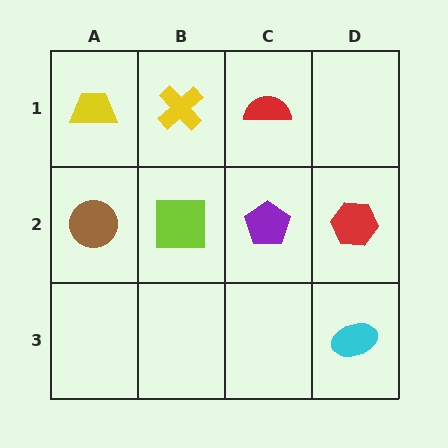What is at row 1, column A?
A yellow trapezoid.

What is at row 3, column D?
A cyan ellipse.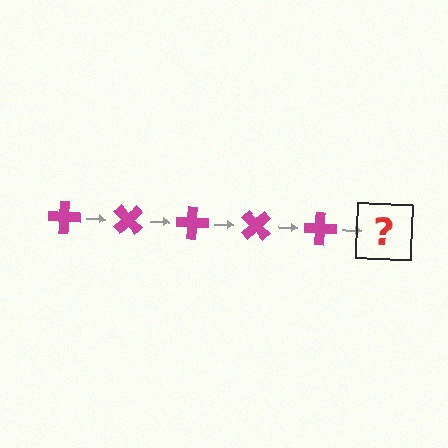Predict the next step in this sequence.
The next step is a magenta cross rotated 225 degrees.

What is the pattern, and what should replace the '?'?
The pattern is that the cross rotates 45 degrees each step. The '?' should be a magenta cross rotated 225 degrees.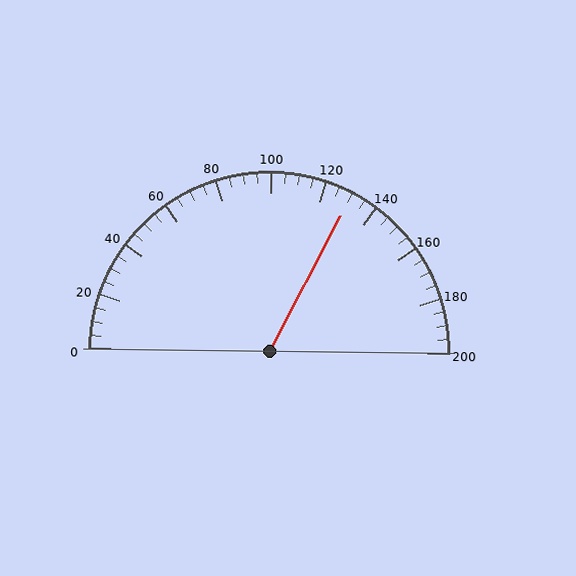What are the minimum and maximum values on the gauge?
The gauge ranges from 0 to 200.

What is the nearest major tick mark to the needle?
The nearest major tick mark is 120.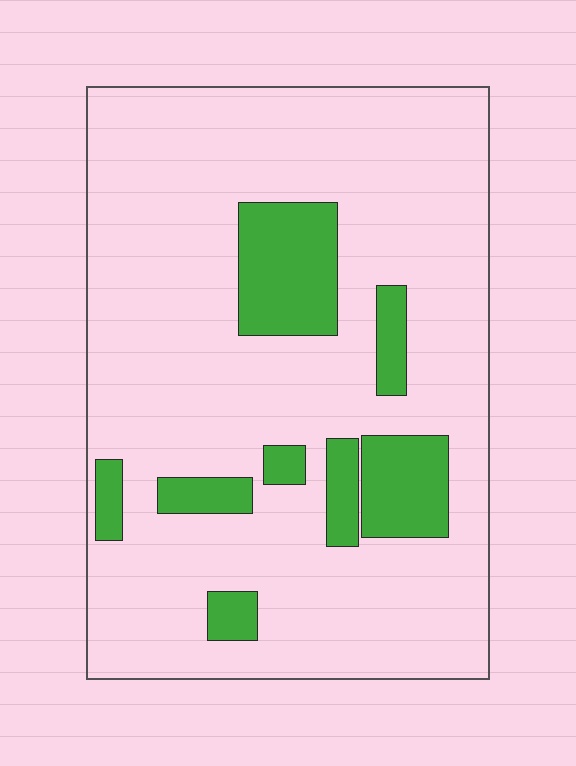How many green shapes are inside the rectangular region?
8.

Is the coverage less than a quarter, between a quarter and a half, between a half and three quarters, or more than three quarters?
Less than a quarter.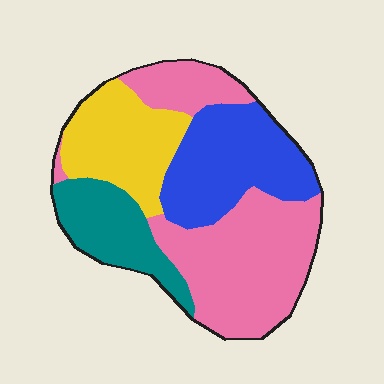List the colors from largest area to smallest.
From largest to smallest: pink, blue, yellow, teal.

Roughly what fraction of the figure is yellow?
Yellow covers roughly 20% of the figure.